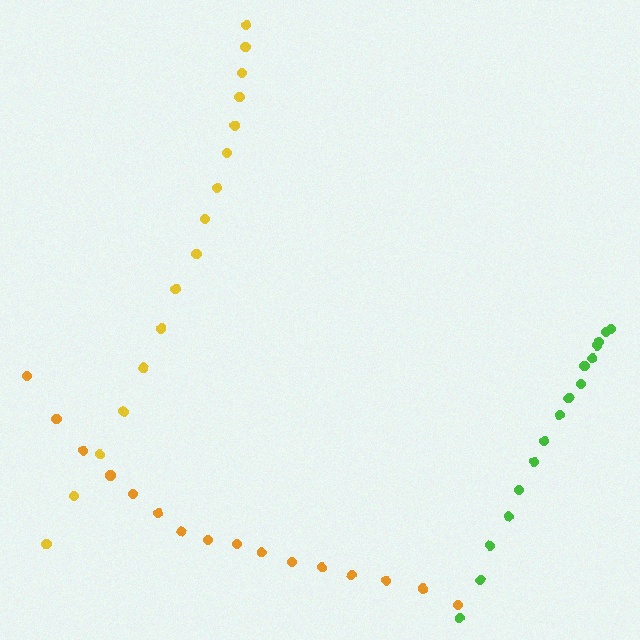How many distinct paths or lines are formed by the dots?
There are 3 distinct paths.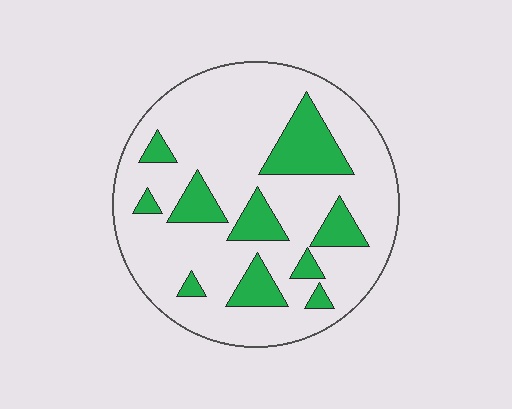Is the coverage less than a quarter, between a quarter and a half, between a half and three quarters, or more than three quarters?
Less than a quarter.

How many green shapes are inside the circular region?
10.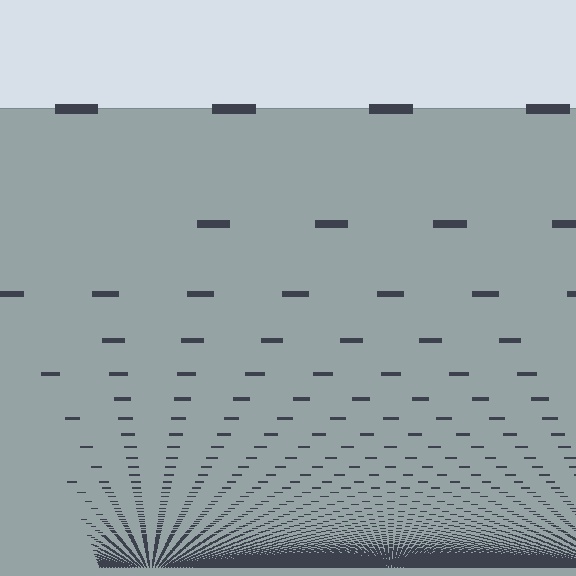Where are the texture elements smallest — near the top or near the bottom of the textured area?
Near the bottom.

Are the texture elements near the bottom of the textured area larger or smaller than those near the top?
Smaller. The gradient is inverted — elements near the bottom are smaller and denser.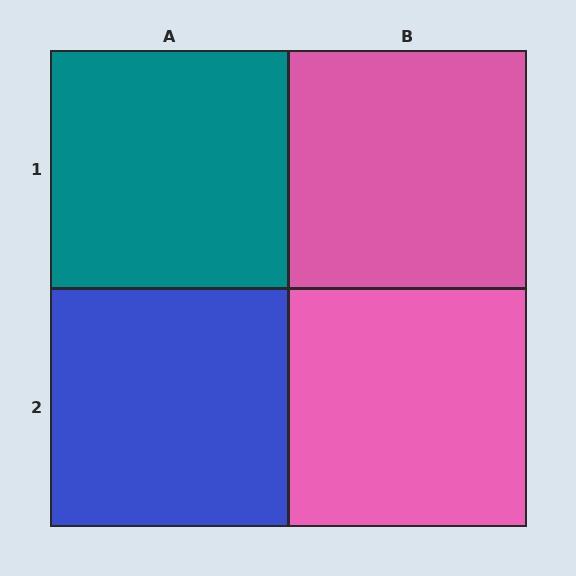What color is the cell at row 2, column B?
Pink.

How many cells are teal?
1 cell is teal.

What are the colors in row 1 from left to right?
Teal, pink.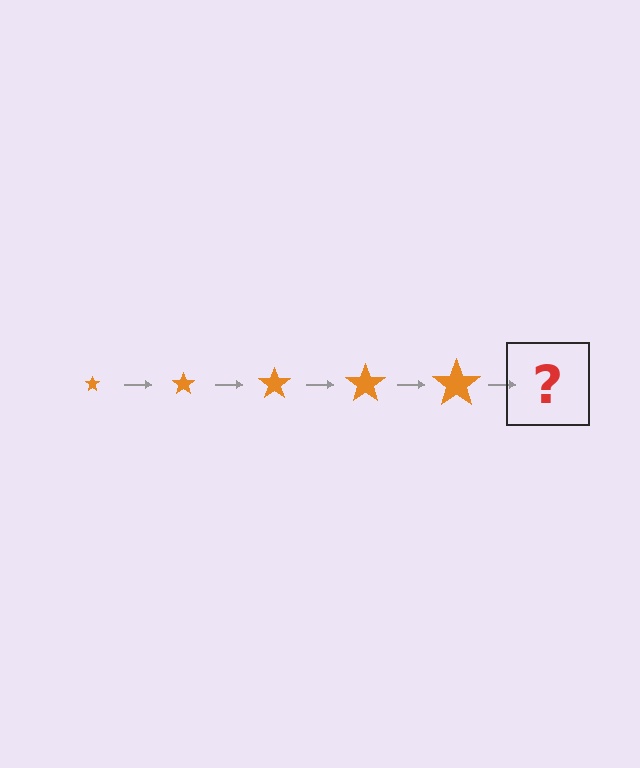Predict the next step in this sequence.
The next step is an orange star, larger than the previous one.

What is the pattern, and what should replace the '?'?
The pattern is that the star gets progressively larger each step. The '?' should be an orange star, larger than the previous one.